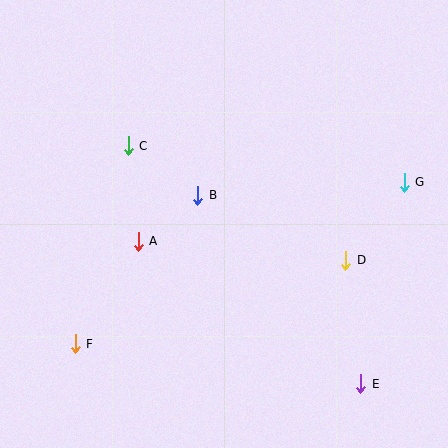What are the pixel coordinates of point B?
Point B is at (198, 195).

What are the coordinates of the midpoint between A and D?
The midpoint between A and D is at (242, 251).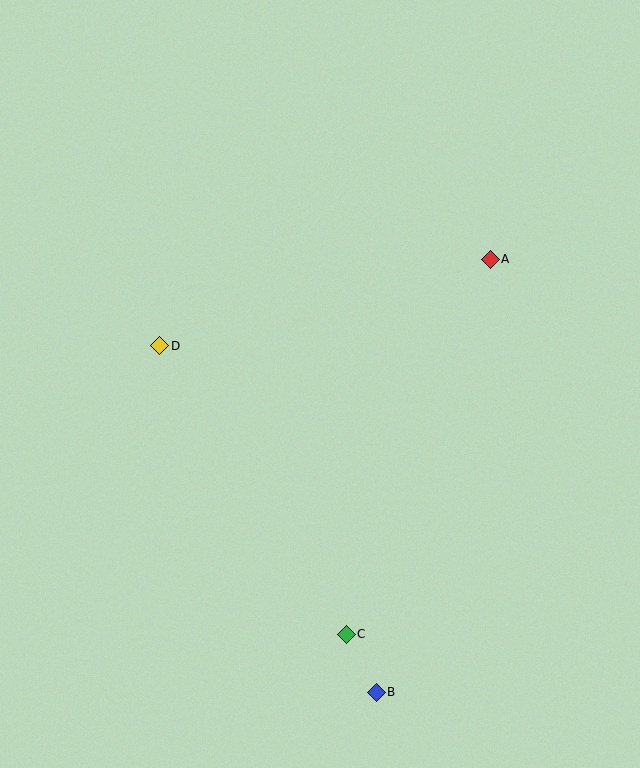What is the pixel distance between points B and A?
The distance between B and A is 448 pixels.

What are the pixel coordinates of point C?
Point C is at (346, 634).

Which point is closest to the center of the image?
Point D at (160, 346) is closest to the center.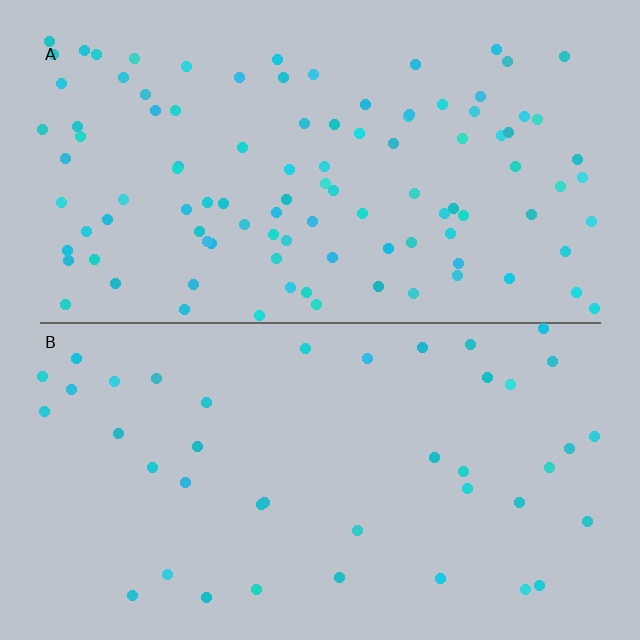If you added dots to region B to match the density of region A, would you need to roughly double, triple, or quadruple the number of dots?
Approximately double.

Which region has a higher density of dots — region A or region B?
A (the top).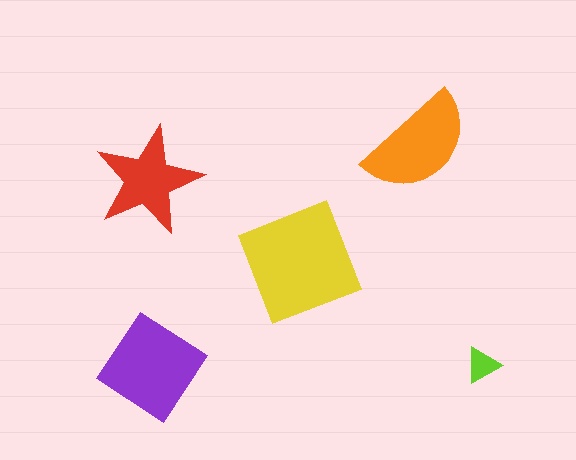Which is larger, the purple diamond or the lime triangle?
The purple diamond.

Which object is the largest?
The yellow square.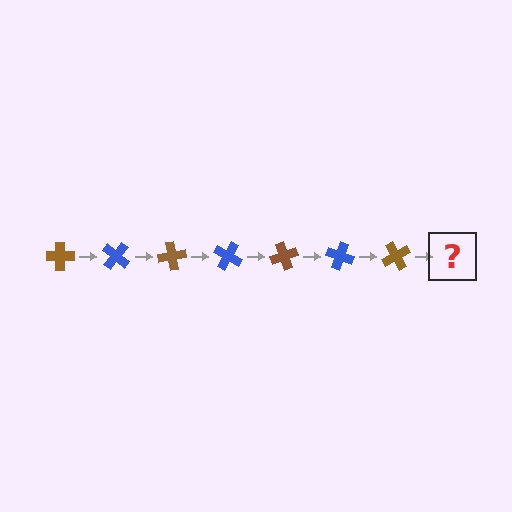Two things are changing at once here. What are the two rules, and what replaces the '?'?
The two rules are that it rotates 40 degrees each step and the color cycles through brown and blue. The '?' should be a blue cross, rotated 280 degrees from the start.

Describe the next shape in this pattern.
It should be a blue cross, rotated 280 degrees from the start.